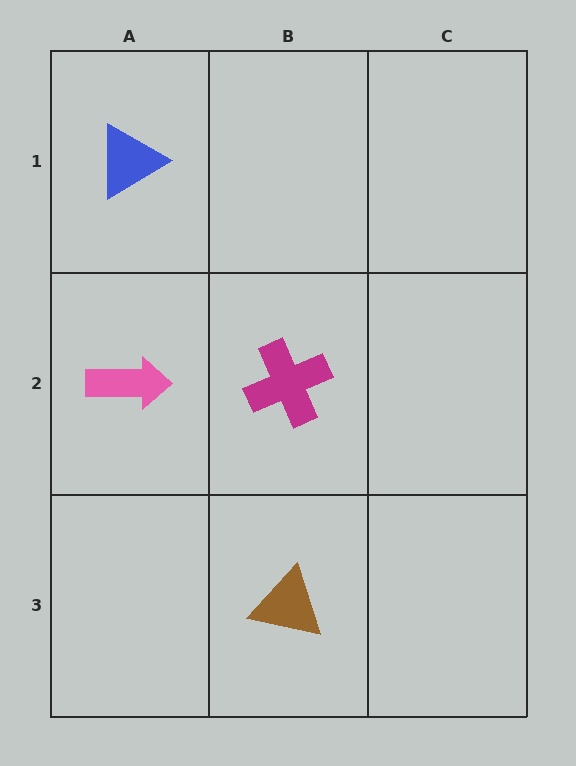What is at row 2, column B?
A magenta cross.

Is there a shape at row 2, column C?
No, that cell is empty.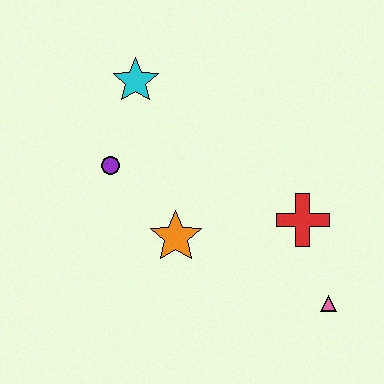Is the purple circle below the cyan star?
Yes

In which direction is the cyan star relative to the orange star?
The cyan star is above the orange star.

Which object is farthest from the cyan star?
The pink triangle is farthest from the cyan star.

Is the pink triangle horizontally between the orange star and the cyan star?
No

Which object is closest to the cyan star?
The purple circle is closest to the cyan star.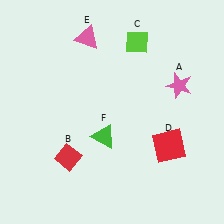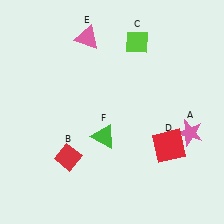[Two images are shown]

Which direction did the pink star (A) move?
The pink star (A) moved down.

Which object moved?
The pink star (A) moved down.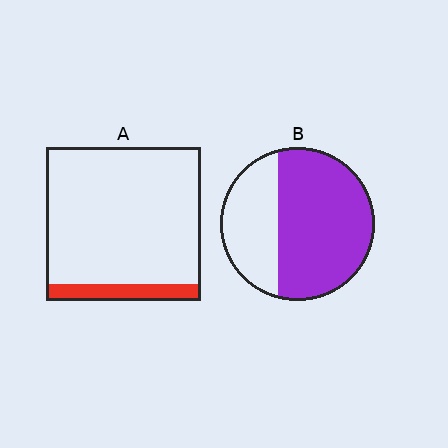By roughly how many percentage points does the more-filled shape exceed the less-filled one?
By roughly 55 percentage points (B over A).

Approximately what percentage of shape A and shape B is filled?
A is approximately 10% and B is approximately 65%.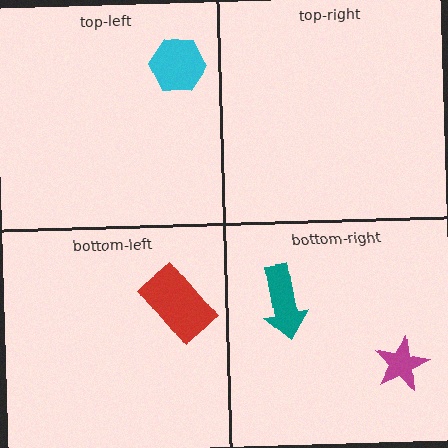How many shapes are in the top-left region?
1.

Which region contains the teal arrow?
The bottom-right region.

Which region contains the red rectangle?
The bottom-left region.